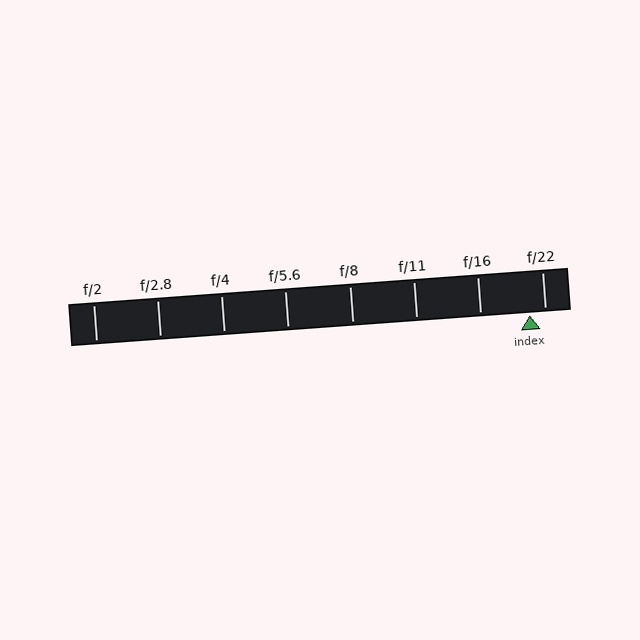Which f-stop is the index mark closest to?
The index mark is closest to f/22.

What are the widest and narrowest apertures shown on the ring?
The widest aperture shown is f/2 and the narrowest is f/22.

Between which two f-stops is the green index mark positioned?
The index mark is between f/16 and f/22.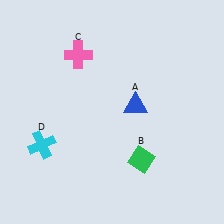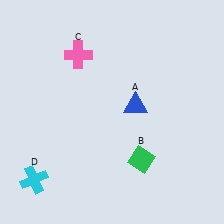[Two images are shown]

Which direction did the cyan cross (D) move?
The cyan cross (D) moved down.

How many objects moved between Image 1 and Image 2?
1 object moved between the two images.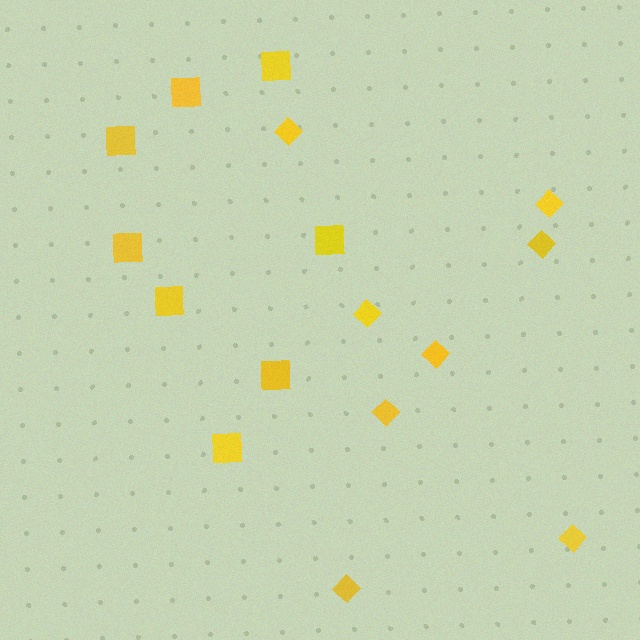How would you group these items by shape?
There are 2 groups: one group of diamonds (8) and one group of squares (8).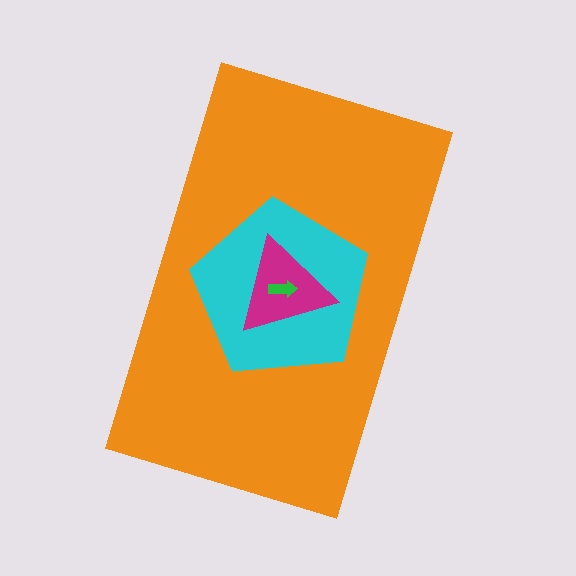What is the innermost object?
The green arrow.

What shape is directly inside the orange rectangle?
The cyan pentagon.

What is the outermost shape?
The orange rectangle.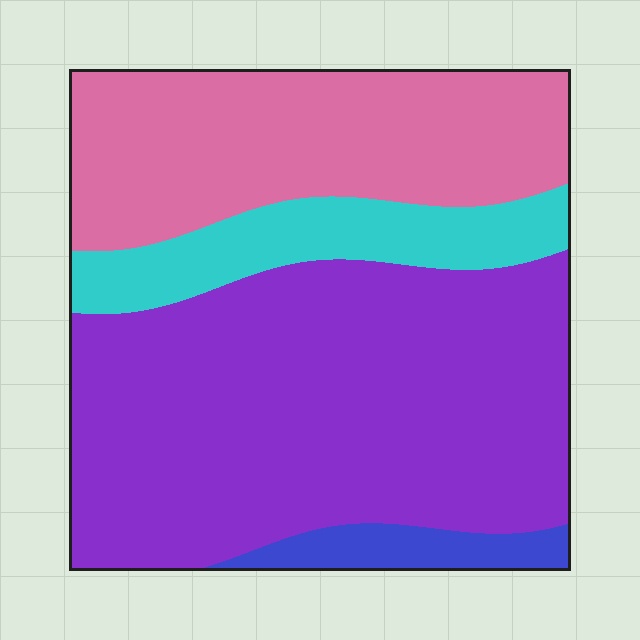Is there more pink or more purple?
Purple.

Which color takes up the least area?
Blue, at roughly 5%.